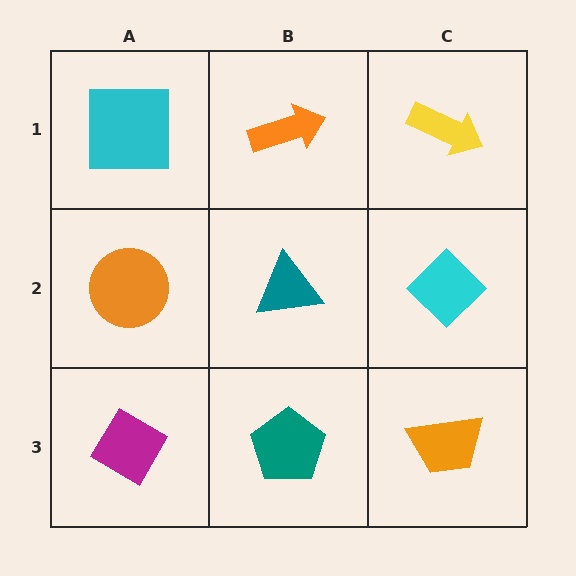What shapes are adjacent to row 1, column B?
A teal triangle (row 2, column B), a cyan square (row 1, column A), a yellow arrow (row 1, column C).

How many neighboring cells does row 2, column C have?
3.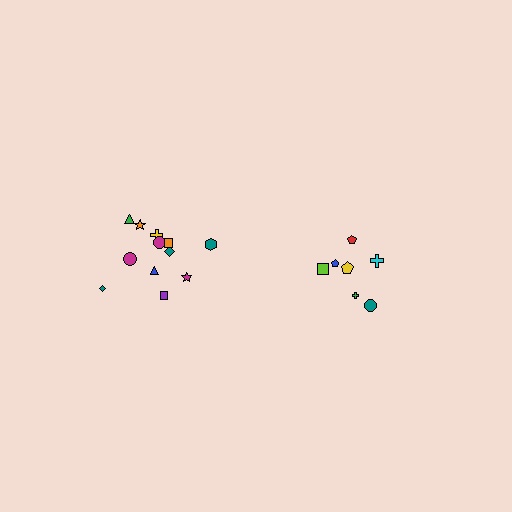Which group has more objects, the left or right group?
The left group.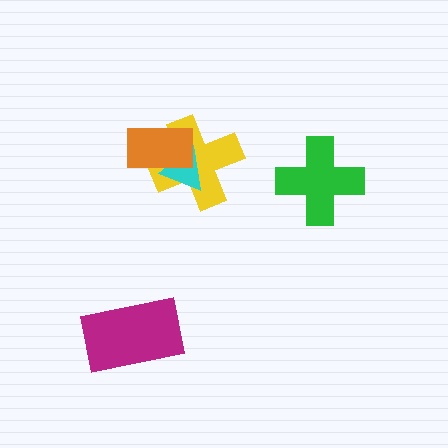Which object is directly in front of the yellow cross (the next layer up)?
The cyan triangle is directly in front of the yellow cross.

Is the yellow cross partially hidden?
Yes, it is partially covered by another shape.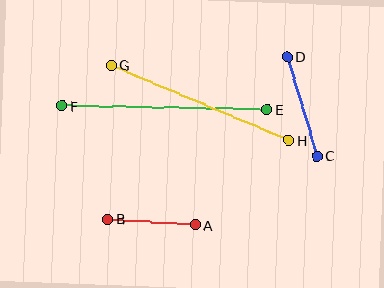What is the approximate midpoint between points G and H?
The midpoint is at approximately (200, 103) pixels.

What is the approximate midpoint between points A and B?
The midpoint is at approximately (152, 222) pixels.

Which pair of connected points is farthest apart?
Points E and F are farthest apart.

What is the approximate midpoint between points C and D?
The midpoint is at approximately (302, 106) pixels.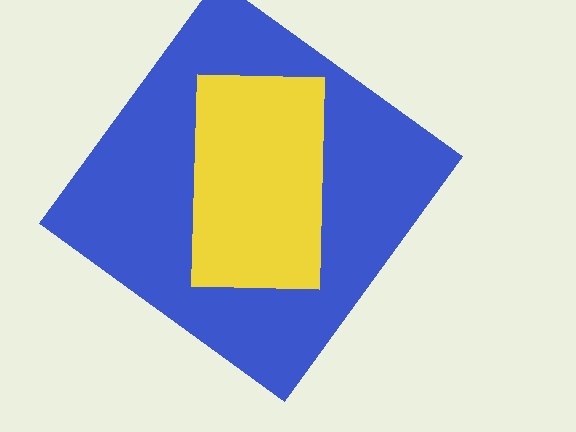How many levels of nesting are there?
2.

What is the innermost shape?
The yellow rectangle.